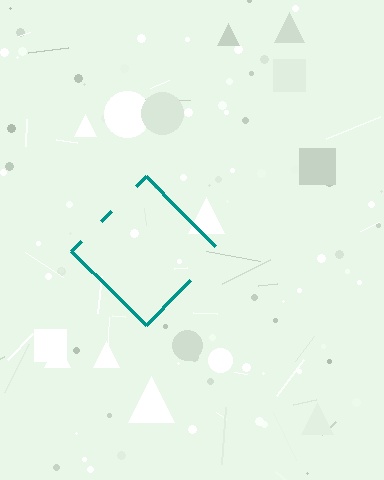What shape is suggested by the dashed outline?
The dashed outline suggests a diamond.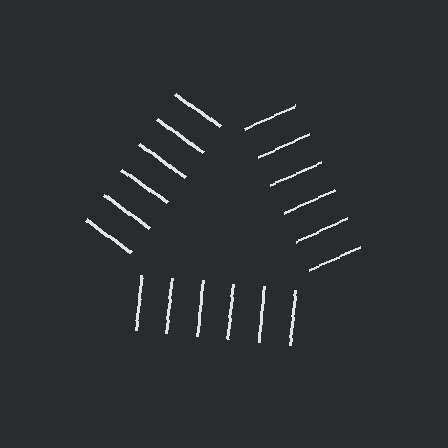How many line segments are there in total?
18 — 6 along each of the 3 edges.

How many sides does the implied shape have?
3 sides — the line-ends trace a triangle.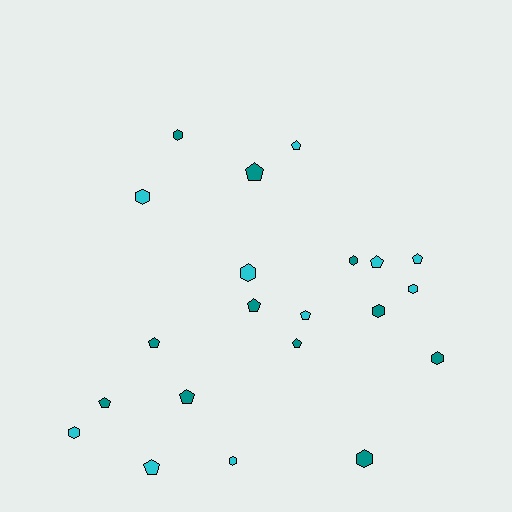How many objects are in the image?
There are 21 objects.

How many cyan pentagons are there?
There are 5 cyan pentagons.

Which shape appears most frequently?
Pentagon, with 11 objects.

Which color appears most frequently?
Teal, with 11 objects.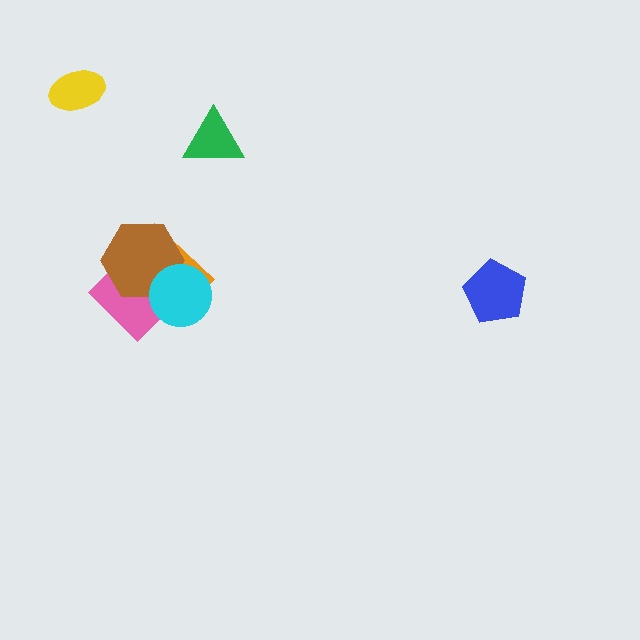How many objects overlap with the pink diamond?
3 objects overlap with the pink diamond.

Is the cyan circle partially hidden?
No, no other shape covers it.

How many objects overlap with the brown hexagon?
3 objects overlap with the brown hexagon.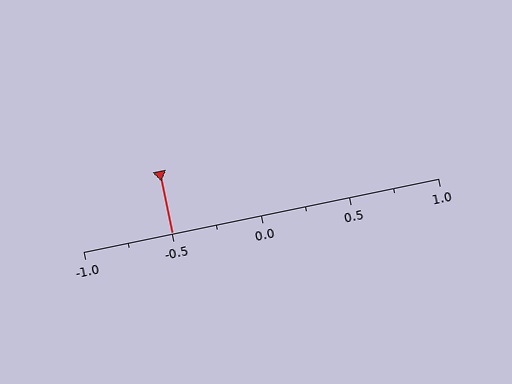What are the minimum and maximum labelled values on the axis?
The axis runs from -1.0 to 1.0.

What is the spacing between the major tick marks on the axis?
The major ticks are spaced 0.5 apart.